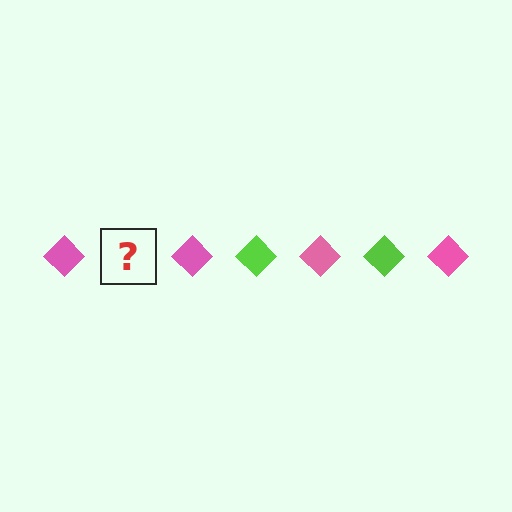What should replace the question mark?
The question mark should be replaced with a lime diamond.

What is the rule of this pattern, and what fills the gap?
The rule is that the pattern cycles through pink, lime diamonds. The gap should be filled with a lime diamond.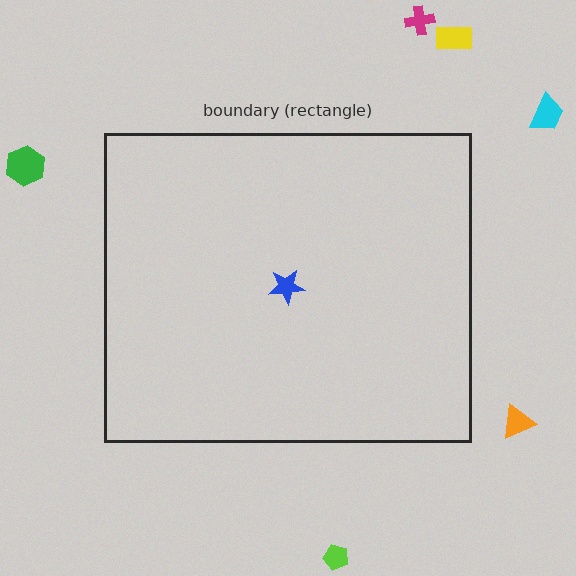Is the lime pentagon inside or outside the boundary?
Outside.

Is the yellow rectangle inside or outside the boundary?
Outside.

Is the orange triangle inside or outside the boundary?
Outside.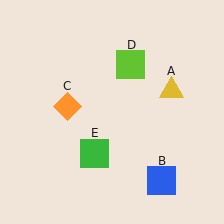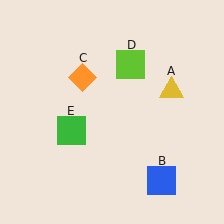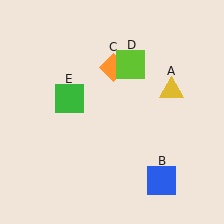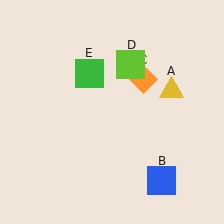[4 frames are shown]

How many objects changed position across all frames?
2 objects changed position: orange diamond (object C), green square (object E).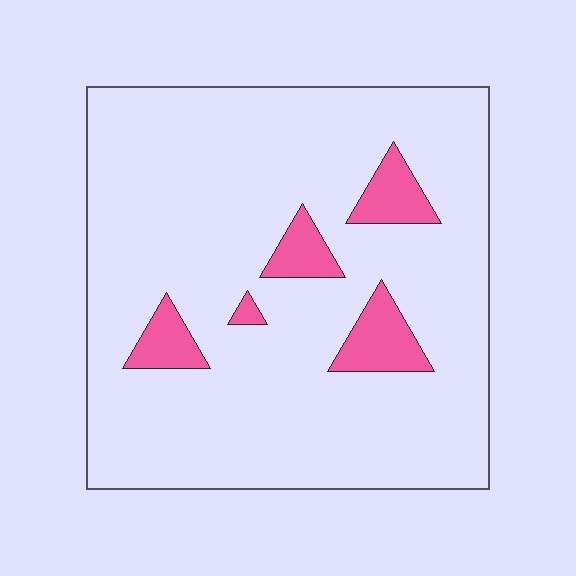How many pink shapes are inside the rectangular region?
5.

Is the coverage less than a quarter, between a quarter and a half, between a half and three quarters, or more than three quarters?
Less than a quarter.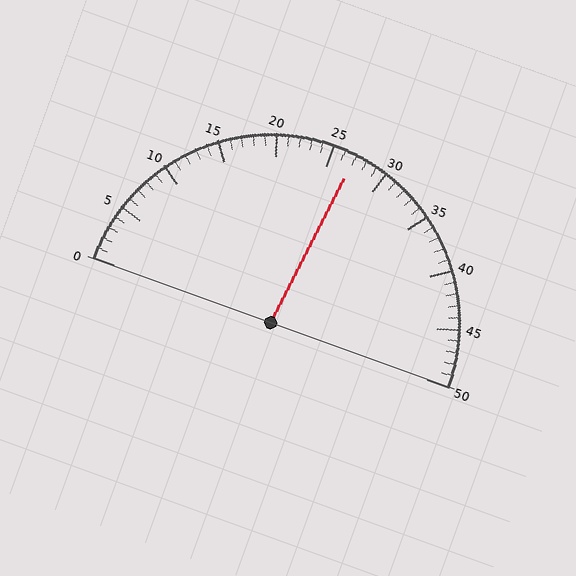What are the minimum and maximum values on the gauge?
The gauge ranges from 0 to 50.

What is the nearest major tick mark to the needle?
The nearest major tick mark is 25.